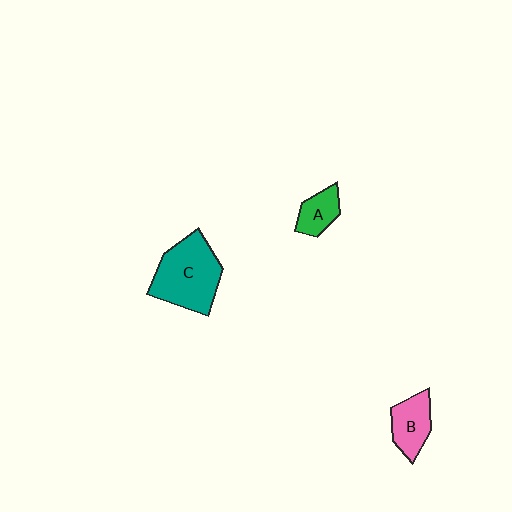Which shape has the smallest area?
Shape A (green).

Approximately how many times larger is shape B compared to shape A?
Approximately 1.3 times.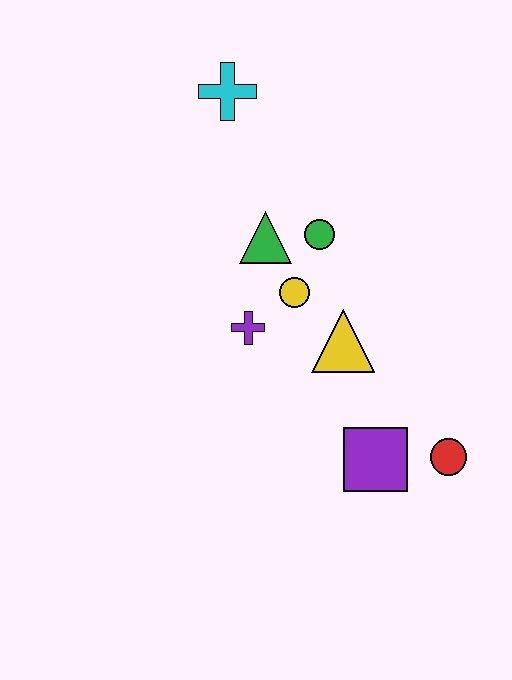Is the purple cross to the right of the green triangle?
No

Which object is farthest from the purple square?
The cyan cross is farthest from the purple square.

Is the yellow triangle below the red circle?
No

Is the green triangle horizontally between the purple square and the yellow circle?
No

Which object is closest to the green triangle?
The green circle is closest to the green triangle.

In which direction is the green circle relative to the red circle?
The green circle is above the red circle.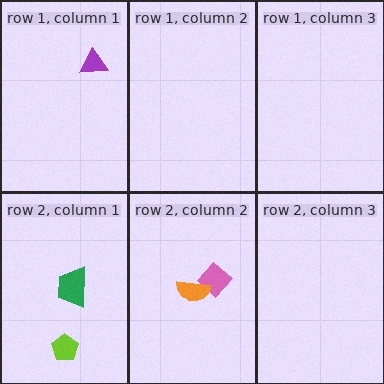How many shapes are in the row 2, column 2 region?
2.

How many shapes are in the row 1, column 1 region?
1.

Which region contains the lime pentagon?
The row 2, column 1 region.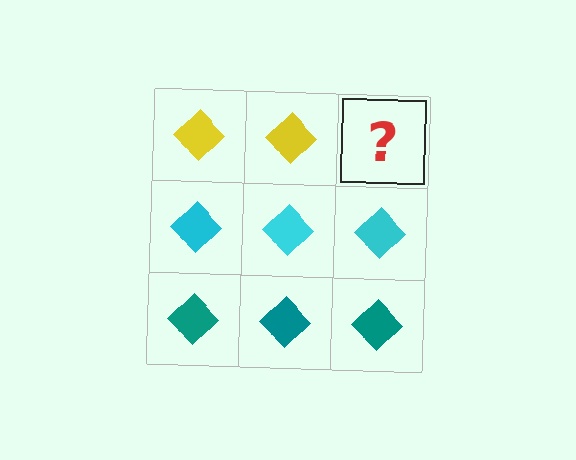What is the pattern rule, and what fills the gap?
The rule is that each row has a consistent color. The gap should be filled with a yellow diamond.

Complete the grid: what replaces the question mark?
The question mark should be replaced with a yellow diamond.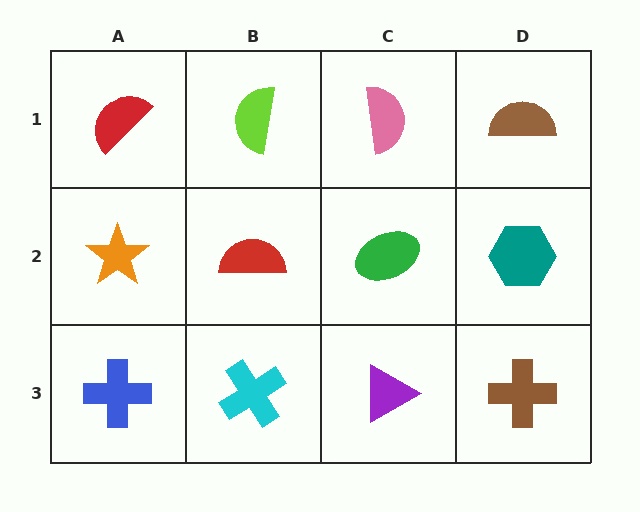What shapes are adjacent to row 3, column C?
A green ellipse (row 2, column C), a cyan cross (row 3, column B), a brown cross (row 3, column D).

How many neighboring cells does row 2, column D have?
3.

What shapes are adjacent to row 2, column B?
A lime semicircle (row 1, column B), a cyan cross (row 3, column B), an orange star (row 2, column A), a green ellipse (row 2, column C).